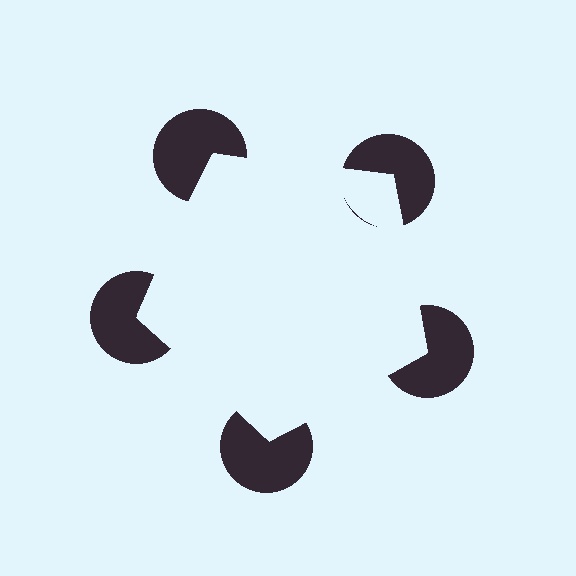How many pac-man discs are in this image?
There are 5 — one at each vertex of the illusory pentagon.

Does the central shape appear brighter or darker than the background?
It typically appears slightly brighter than the background, even though no actual brightness change is drawn.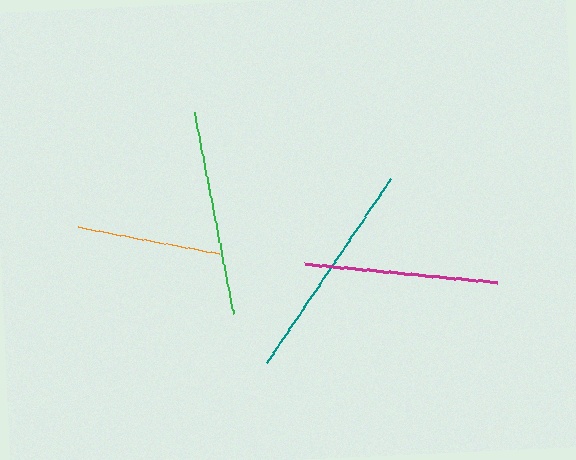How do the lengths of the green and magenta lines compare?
The green and magenta lines are approximately the same length.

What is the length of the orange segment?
The orange segment is approximately 144 pixels long.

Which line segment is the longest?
The teal line is the longest at approximately 222 pixels.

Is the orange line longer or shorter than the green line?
The green line is longer than the orange line.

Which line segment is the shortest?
The orange line is the shortest at approximately 144 pixels.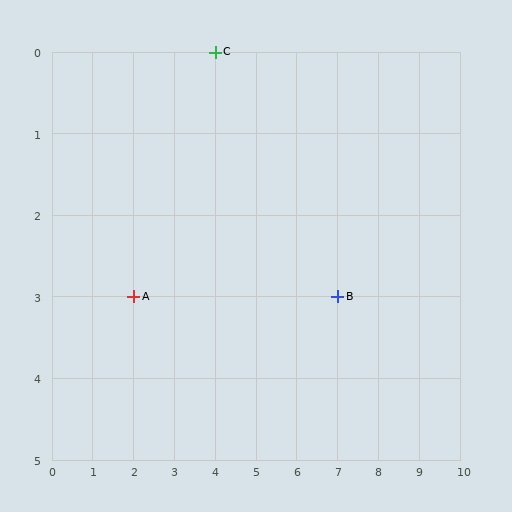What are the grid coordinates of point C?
Point C is at grid coordinates (4, 0).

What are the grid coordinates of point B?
Point B is at grid coordinates (7, 3).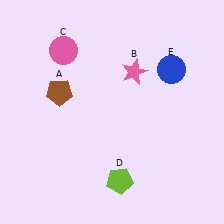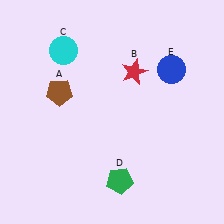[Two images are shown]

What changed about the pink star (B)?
In Image 1, B is pink. In Image 2, it changed to red.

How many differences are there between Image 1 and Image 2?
There are 3 differences between the two images.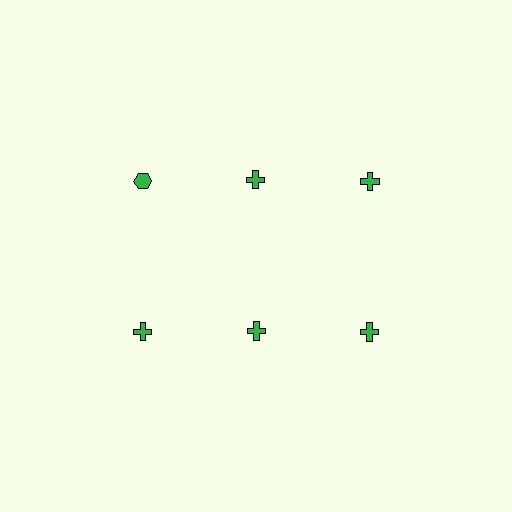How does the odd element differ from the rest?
It has a different shape: hexagon instead of cross.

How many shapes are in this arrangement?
There are 6 shapes arranged in a grid pattern.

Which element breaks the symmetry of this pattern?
The green hexagon in the top row, leftmost column breaks the symmetry. All other shapes are green crosses.